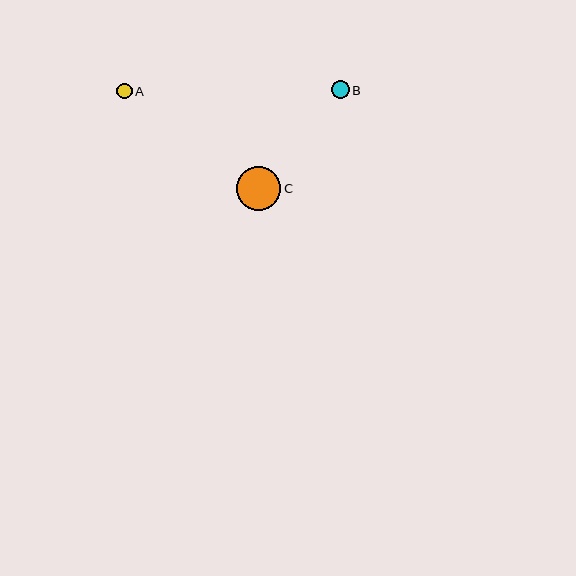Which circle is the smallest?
Circle A is the smallest with a size of approximately 15 pixels.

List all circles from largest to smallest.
From largest to smallest: C, B, A.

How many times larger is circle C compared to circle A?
Circle C is approximately 2.9 times the size of circle A.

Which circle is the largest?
Circle C is the largest with a size of approximately 44 pixels.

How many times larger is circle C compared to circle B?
Circle C is approximately 2.5 times the size of circle B.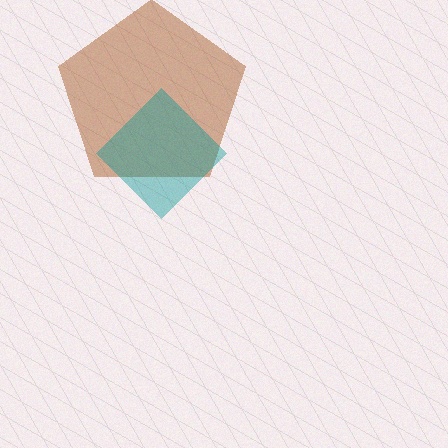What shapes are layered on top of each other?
The layered shapes are: a brown pentagon, a teal diamond.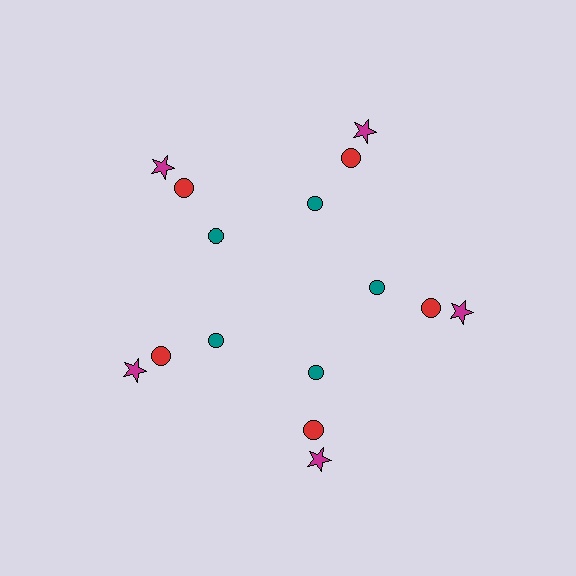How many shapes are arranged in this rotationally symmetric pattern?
There are 15 shapes, arranged in 5 groups of 3.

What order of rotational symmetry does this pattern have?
This pattern has 5-fold rotational symmetry.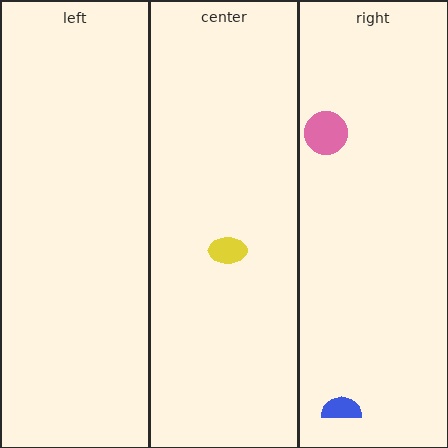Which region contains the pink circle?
The right region.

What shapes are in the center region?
The yellow ellipse.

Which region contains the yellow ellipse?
The center region.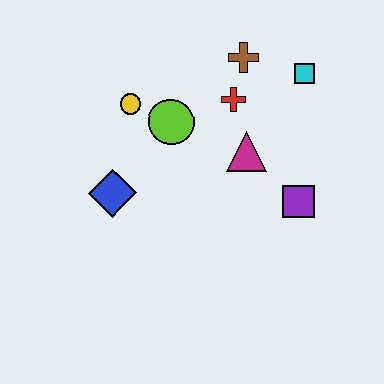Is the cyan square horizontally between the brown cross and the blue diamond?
No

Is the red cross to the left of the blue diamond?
No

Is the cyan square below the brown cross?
Yes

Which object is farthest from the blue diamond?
The cyan square is farthest from the blue diamond.